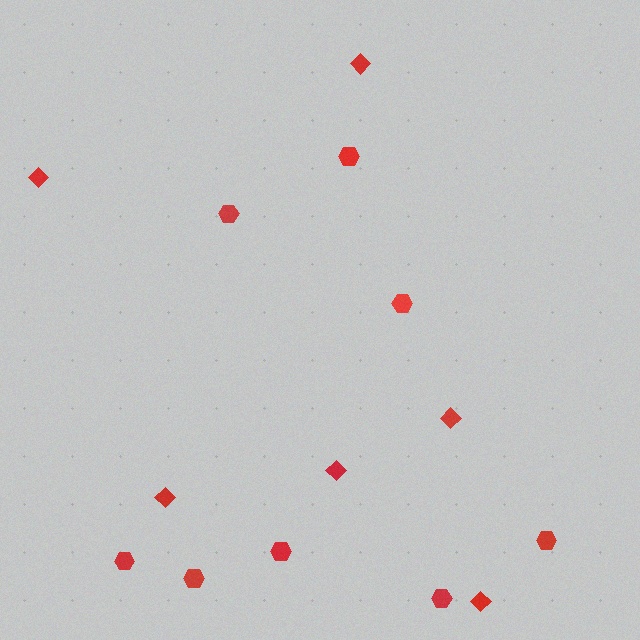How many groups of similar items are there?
There are 2 groups: one group of hexagons (8) and one group of diamonds (6).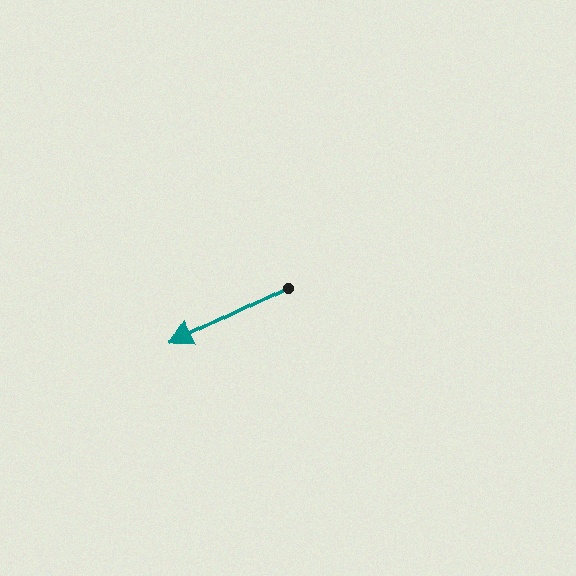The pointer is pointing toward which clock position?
Roughly 8 o'clock.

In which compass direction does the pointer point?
Southwest.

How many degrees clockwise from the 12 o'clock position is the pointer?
Approximately 243 degrees.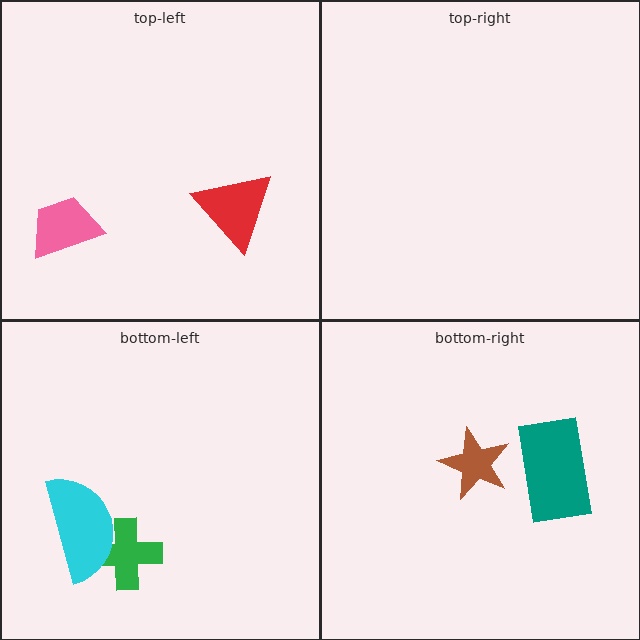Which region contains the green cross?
The bottom-left region.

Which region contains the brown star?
The bottom-right region.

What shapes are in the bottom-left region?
The green cross, the cyan semicircle.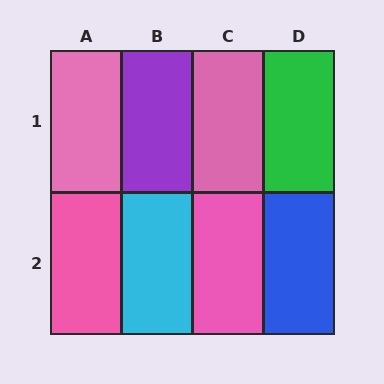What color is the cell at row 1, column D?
Green.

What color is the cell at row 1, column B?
Purple.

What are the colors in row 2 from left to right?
Pink, cyan, pink, blue.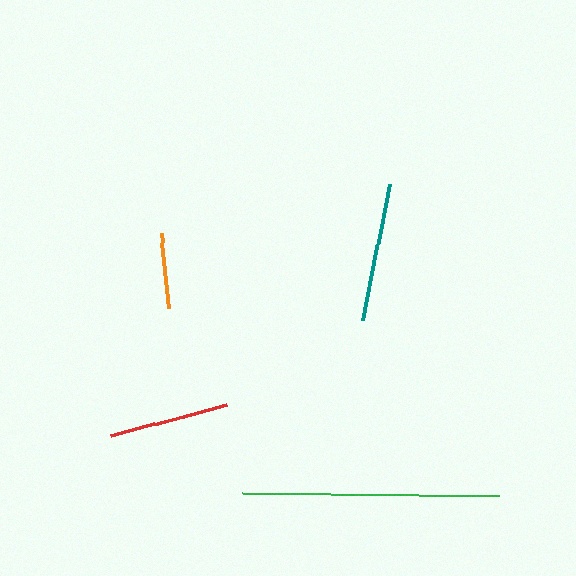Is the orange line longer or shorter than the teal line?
The teal line is longer than the orange line.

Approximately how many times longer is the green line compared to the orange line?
The green line is approximately 3.4 times the length of the orange line.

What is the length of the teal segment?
The teal segment is approximately 138 pixels long.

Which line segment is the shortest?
The orange line is the shortest at approximately 76 pixels.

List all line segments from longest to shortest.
From longest to shortest: green, teal, red, orange.